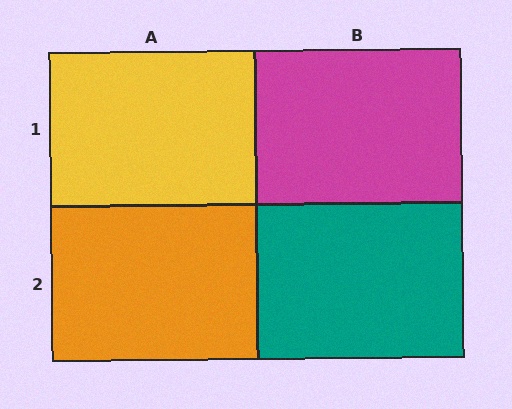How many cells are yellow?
1 cell is yellow.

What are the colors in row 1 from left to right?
Yellow, magenta.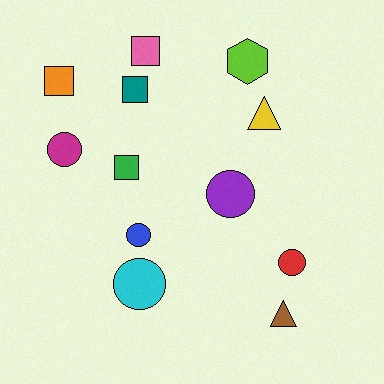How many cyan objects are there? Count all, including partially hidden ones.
There is 1 cyan object.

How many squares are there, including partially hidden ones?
There are 4 squares.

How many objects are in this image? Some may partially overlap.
There are 12 objects.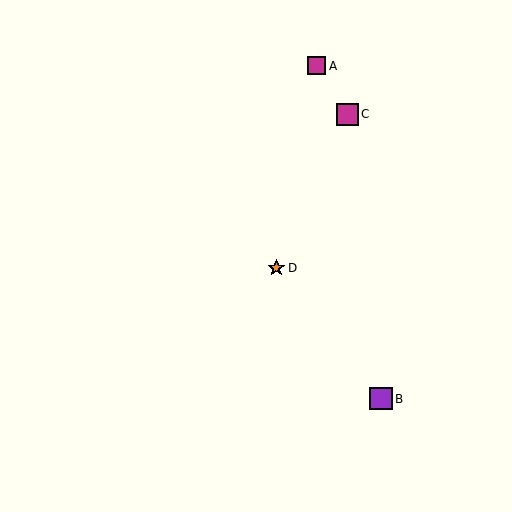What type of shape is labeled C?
Shape C is a magenta square.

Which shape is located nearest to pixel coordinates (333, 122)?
The magenta square (labeled C) at (347, 114) is nearest to that location.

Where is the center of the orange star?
The center of the orange star is at (276, 268).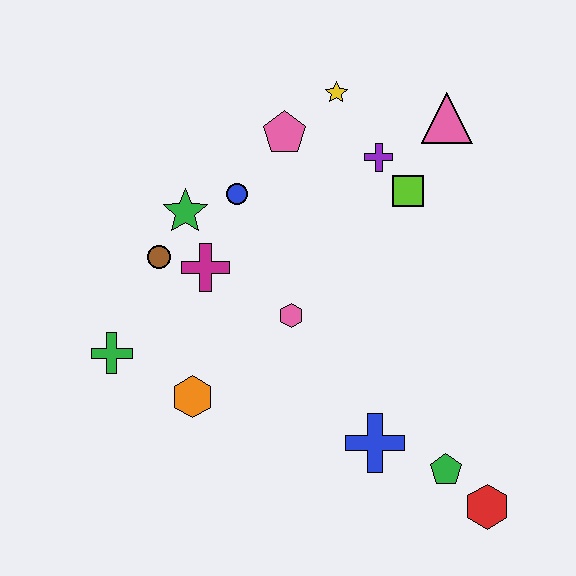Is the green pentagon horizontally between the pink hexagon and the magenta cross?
No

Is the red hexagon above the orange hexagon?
No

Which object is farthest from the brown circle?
The red hexagon is farthest from the brown circle.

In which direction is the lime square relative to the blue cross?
The lime square is above the blue cross.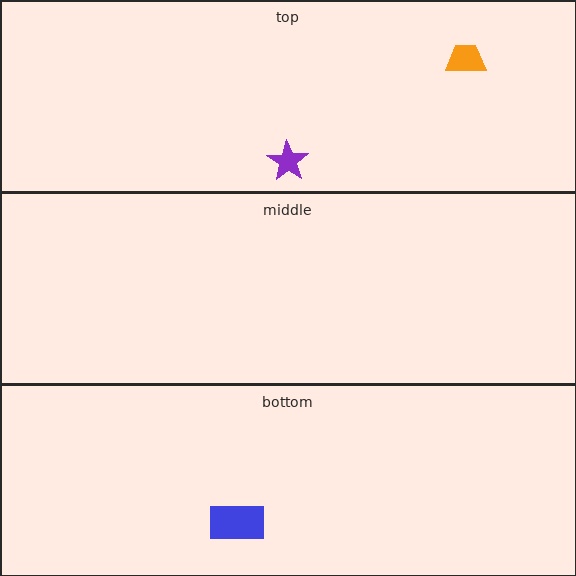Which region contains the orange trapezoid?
The top region.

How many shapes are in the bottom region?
1.